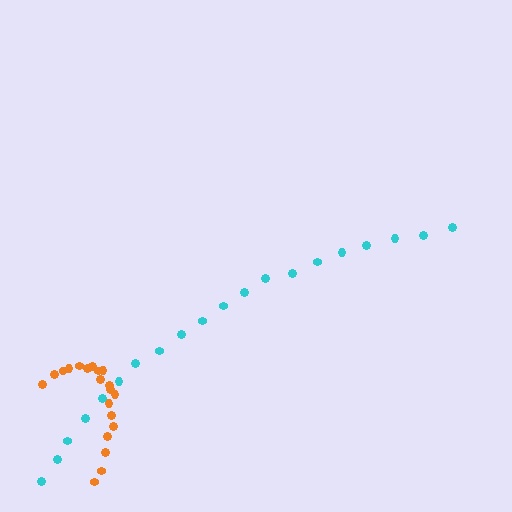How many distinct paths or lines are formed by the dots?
There are 2 distinct paths.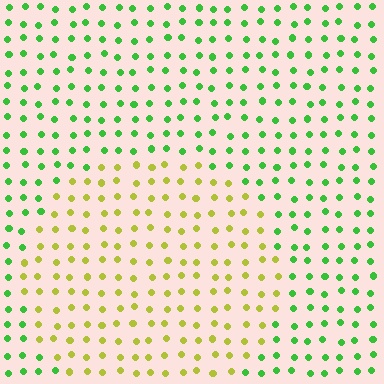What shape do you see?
I see a circle.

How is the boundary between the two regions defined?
The boundary is defined purely by a slight shift in hue (about 53 degrees). Spacing, size, and orientation are identical on both sides.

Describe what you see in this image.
The image is filled with small green elements in a uniform arrangement. A circle-shaped region is visible where the elements are tinted to a slightly different hue, forming a subtle color boundary.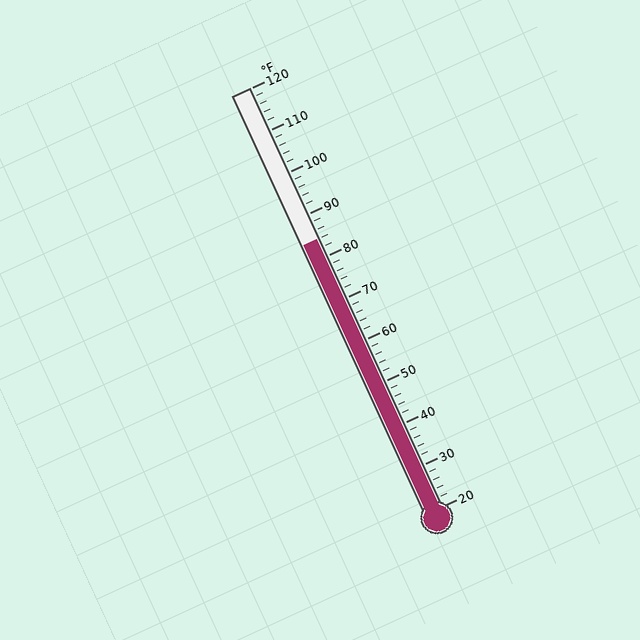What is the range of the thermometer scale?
The thermometer scale ranges from 20°F to 120°F.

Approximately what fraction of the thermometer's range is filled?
The thermometer is filled to approximately 65% of its range.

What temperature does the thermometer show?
The thermometer shows approximately 84°F.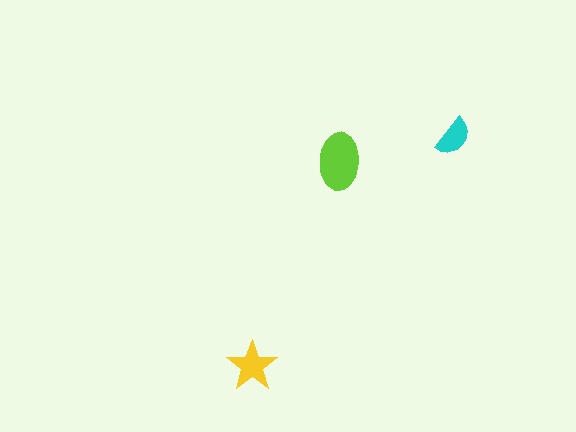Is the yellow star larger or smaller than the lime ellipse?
Smaller.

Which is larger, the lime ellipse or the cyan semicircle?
The lime ellipse.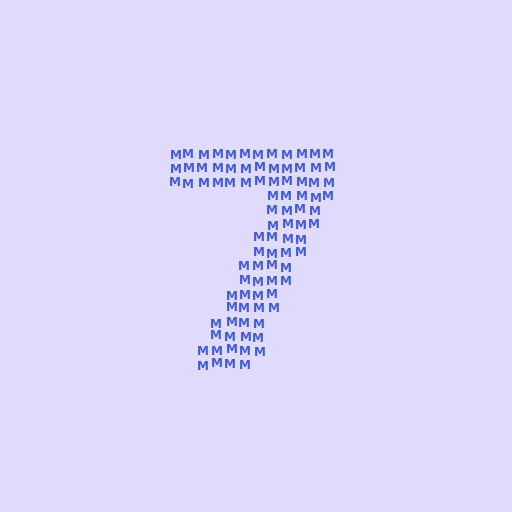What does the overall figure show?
The overall figure shows the digit 7.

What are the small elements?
The small elements are letter M's.